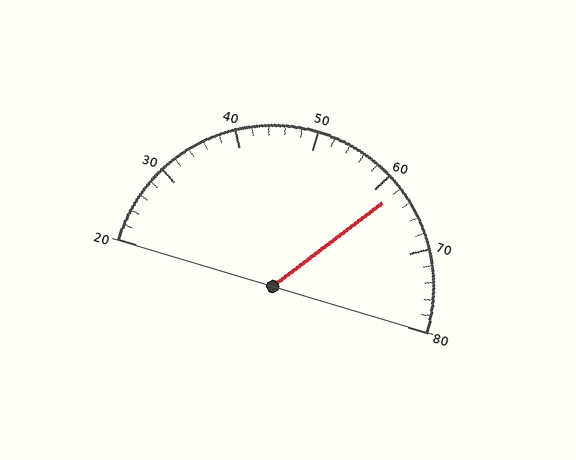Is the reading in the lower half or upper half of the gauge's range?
The reading is in the upper half of the range (20 to 80).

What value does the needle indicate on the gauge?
The needle indicates approximately 62.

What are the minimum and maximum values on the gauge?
The gauge ranges from 20 to 80.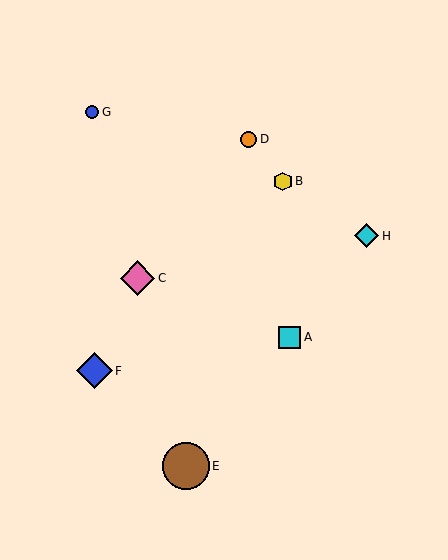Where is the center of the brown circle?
The center of the brown circle is at (186, 466).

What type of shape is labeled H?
Shape H is a cyan diamond.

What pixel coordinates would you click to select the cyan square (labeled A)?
Click at (289, 337) to select the cyan square A.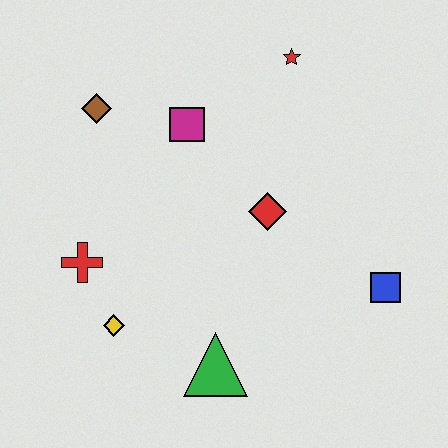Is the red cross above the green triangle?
Yes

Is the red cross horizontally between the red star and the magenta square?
No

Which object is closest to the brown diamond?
The magenta square is closest to the brown diamond.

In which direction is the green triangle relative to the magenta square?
The green triangle is below the magenta square.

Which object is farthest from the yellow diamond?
The red star is farthest from the yellow diamond.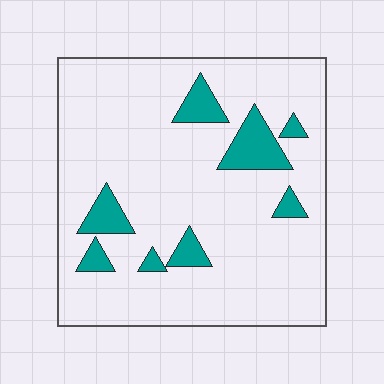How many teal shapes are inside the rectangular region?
8.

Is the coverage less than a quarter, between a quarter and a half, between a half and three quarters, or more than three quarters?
Less than a quarter.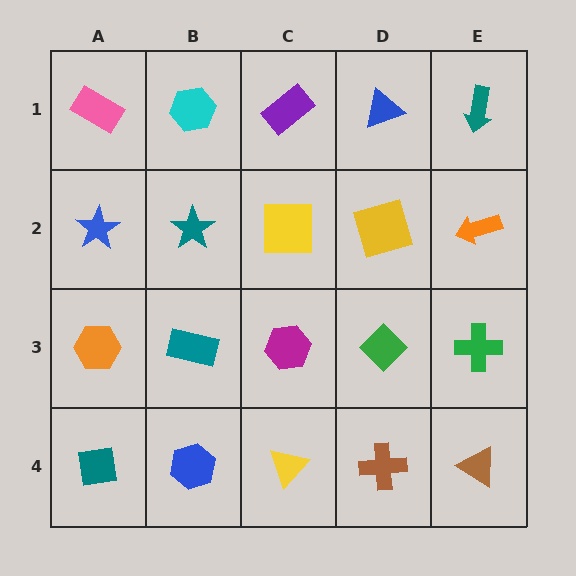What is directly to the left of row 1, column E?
A blue triangle.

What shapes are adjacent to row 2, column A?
A pink rectangle (row 1, column A), an orange hexagon (row 3, column A), a teal star (row 2, column B).